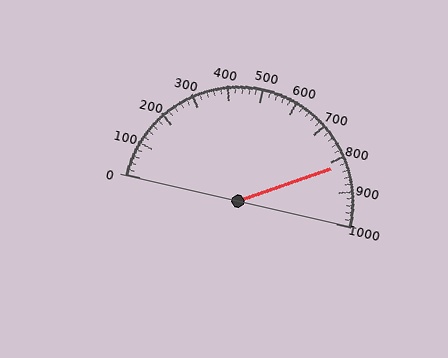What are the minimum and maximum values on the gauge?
The gauge ranges from 0 to 1000.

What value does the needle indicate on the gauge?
The needle indicates approximately 820.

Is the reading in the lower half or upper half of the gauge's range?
The reading is in the upper half of the range (0 to 1000).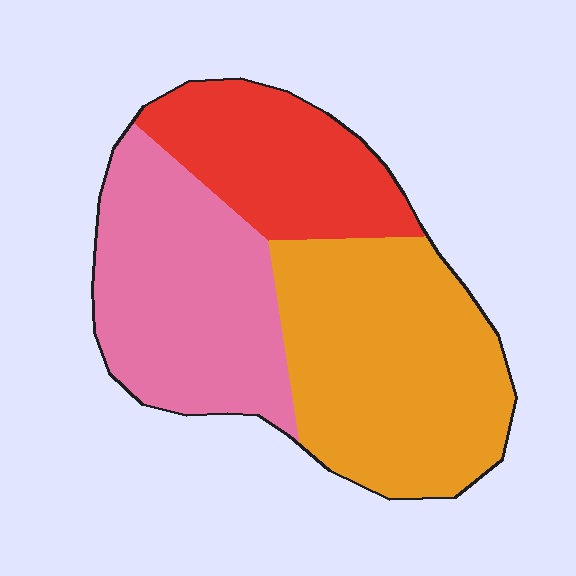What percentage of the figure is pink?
Pink takes up about one third (1/3) of the figure.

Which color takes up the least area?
Red, at roughly 25%.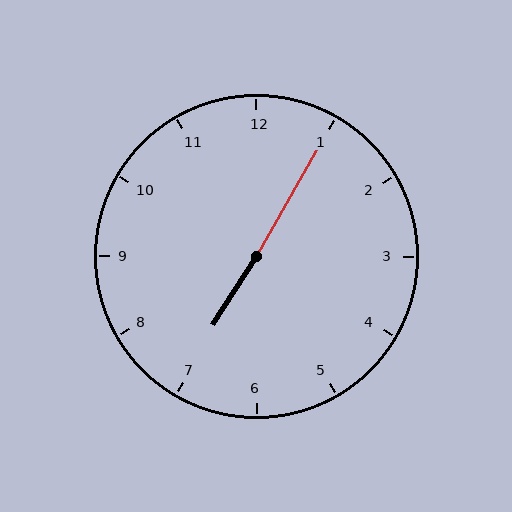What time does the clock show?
7:05.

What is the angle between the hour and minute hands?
Approximately 178 degrees.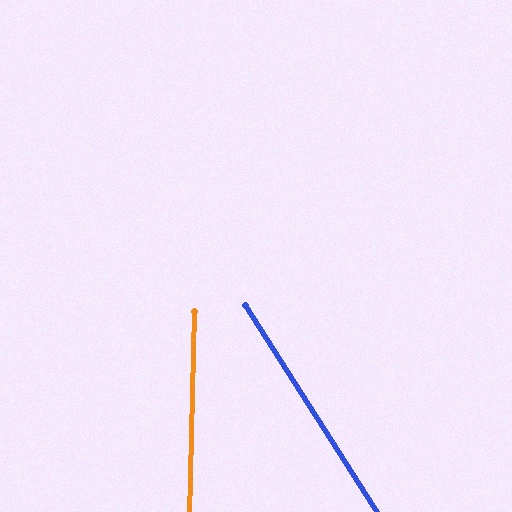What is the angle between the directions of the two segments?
Approximately 34 degrees.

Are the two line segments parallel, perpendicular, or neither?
Neither parallel nor perpendicular — they differ by about 34°.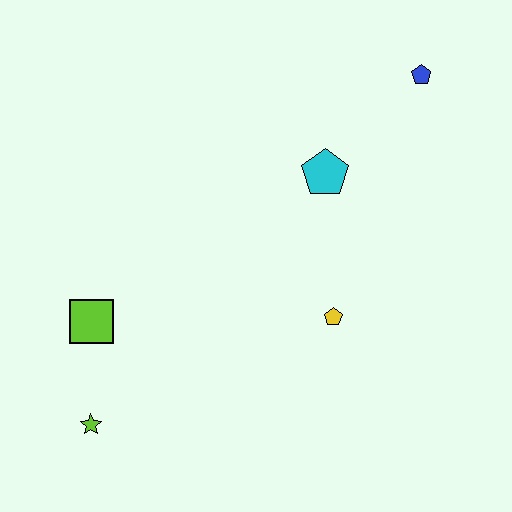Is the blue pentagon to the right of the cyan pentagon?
Yes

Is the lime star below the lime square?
Yes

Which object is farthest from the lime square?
The blue pentagon is farthest from the lime square.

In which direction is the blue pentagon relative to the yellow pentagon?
The blue pentagon is above the yellow pentagon.